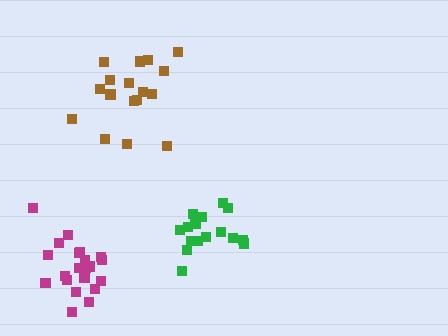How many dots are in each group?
Group 1: 21 dots, Group 2: 17 dots, Group 3: 16 dots (54 total).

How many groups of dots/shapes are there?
There are 3 groups.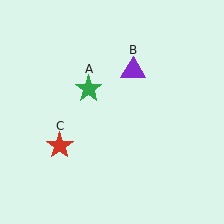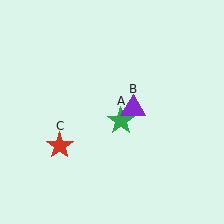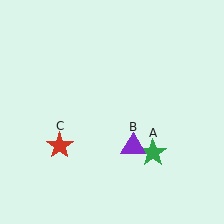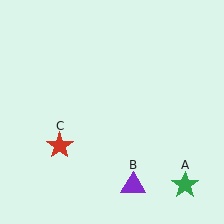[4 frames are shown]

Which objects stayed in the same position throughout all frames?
Red star (object C) remained stationary.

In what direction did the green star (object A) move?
The green star (object A) moved down and to the right.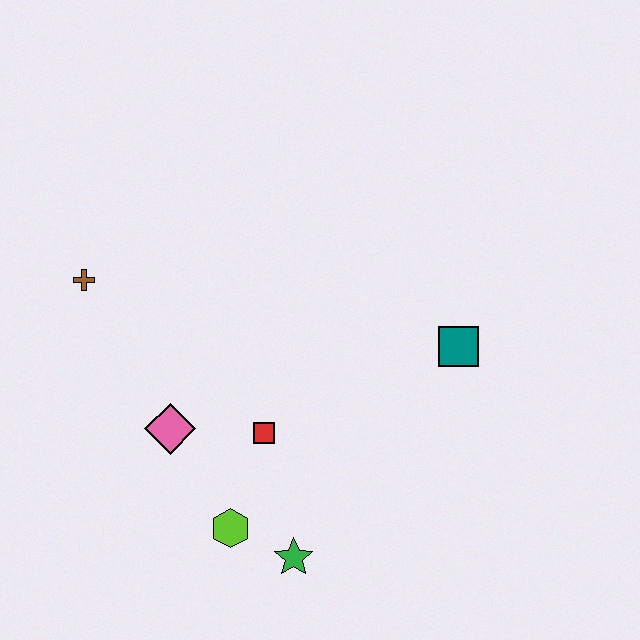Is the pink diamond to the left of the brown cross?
No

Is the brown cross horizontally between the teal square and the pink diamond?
No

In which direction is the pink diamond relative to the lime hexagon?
The pink diamond is above the lime hexagon.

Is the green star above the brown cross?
No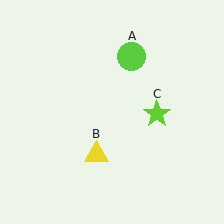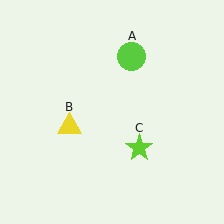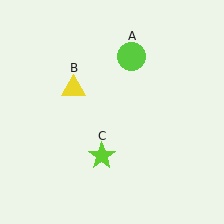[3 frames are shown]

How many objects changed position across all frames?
2 objects changed position: yellow triangle (object B), lime star (object C).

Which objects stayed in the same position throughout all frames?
Lime circle (object A) remained stationary.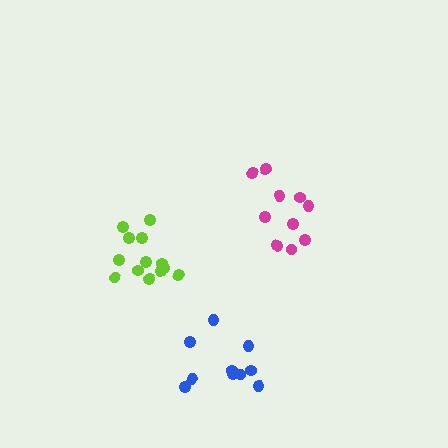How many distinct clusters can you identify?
There are 3 distinct clusters.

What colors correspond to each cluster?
The clusters are colored: magenta, lime, blue.